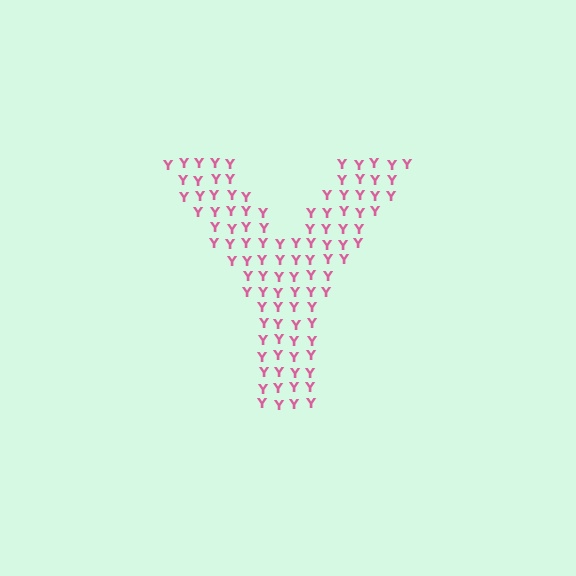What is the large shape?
The large shape is the letter Y.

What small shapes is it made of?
It is made of small letter Y's.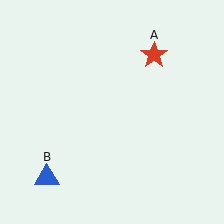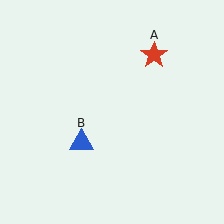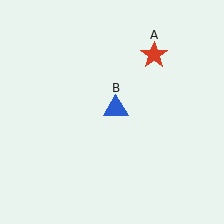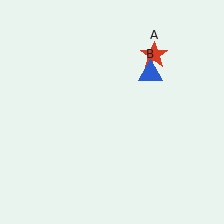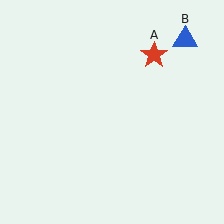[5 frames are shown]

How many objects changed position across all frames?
1 object changed position: blue triangle (object B).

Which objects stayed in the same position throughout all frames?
Red star (object A) remained stationary.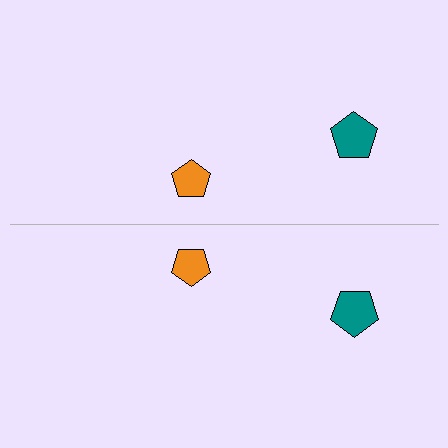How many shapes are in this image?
There are 4 shapes in this image.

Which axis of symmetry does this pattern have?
The pattern has a horizontal axis of symmetry running through the center of the image.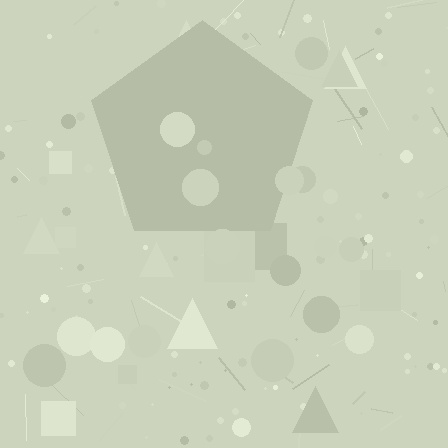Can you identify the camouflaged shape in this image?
The camouflaged shape is a pentagon.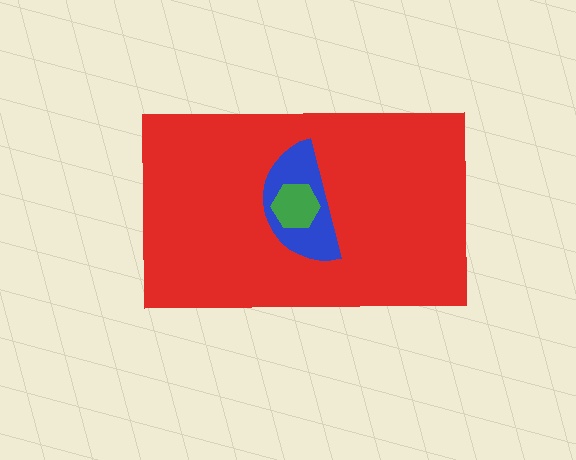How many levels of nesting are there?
3.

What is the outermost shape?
The red rectangle.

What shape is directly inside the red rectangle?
The blue semicircle.